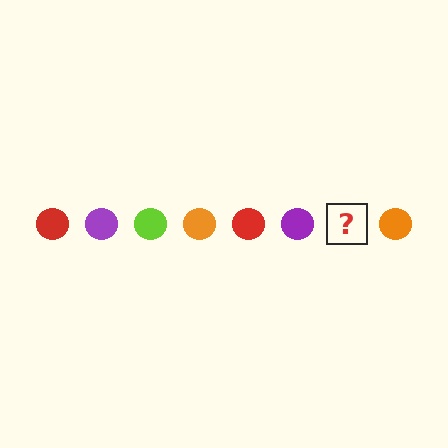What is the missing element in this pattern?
The missing element is a lime circle.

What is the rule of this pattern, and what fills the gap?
The rule is that the pattern cycles through red, purple, lime, orange circles. The gap should be filled with a lime circle.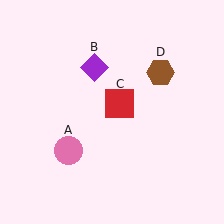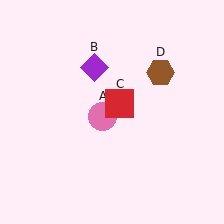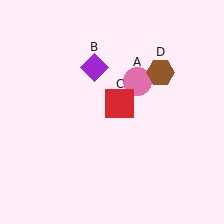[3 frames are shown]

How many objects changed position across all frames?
1 object changed position: pink circle (object A).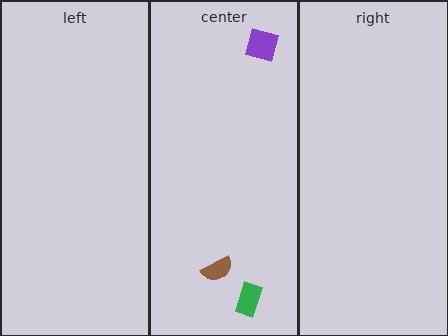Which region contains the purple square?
The center region.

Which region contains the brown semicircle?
The center region.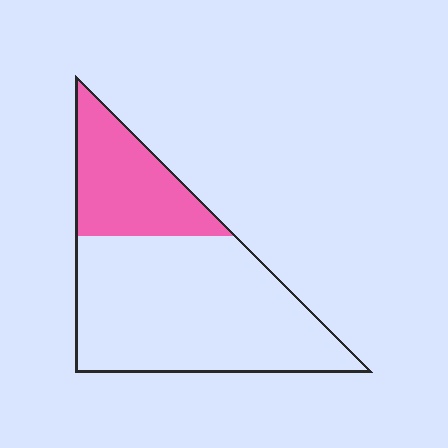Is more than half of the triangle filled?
No.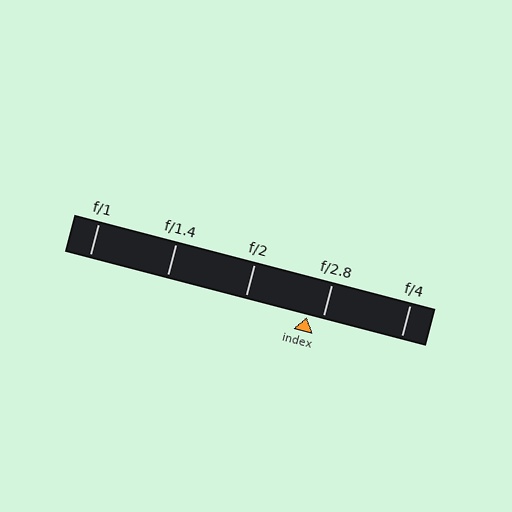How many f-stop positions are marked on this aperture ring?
There are 5 f-stop positions marked.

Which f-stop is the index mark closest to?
The index mark is closest to f/2.8.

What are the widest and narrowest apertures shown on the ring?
The widest aperture shown is f/1 and the narrowest is f/4.